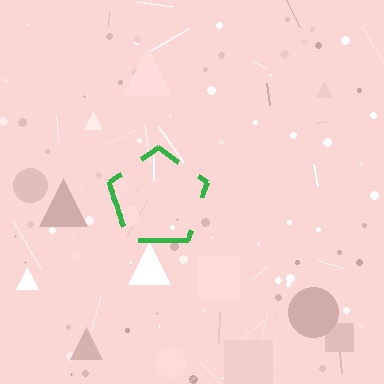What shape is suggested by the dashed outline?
The dashed outline suggests a pentagon.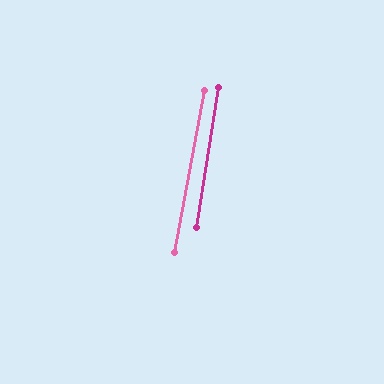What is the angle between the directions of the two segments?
Approximately 2 degrees.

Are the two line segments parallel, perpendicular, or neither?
Parallel — their directions differ by only 2.0°.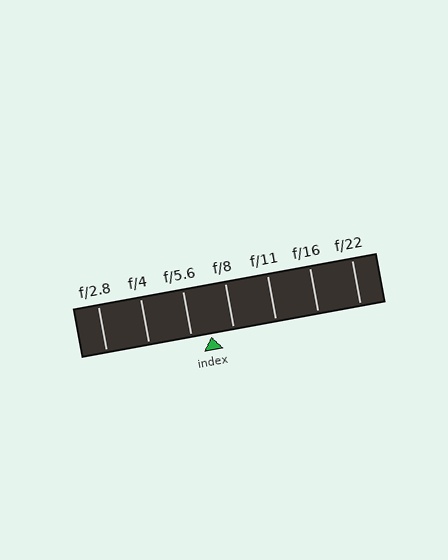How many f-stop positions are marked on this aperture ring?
There are 7 f-stop positions marked.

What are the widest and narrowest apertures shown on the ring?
The widest aperture shown is f/2.8 and the narrowest is f/22.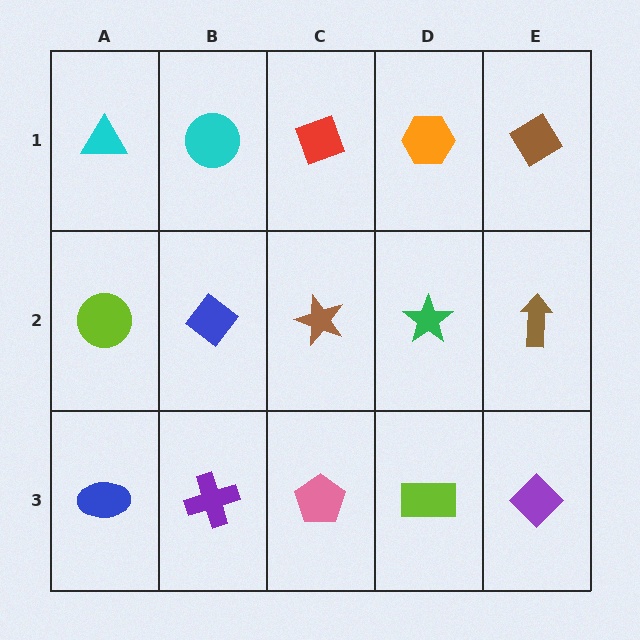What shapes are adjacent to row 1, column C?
A brown star (row 2, column C), a cyan circle (row 1, column B), an orange hexagon (row 1, column D).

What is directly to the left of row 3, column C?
A purple cross.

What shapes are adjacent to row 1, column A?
A lime circle (row 2, column A), a cyan circle (row 1, column B).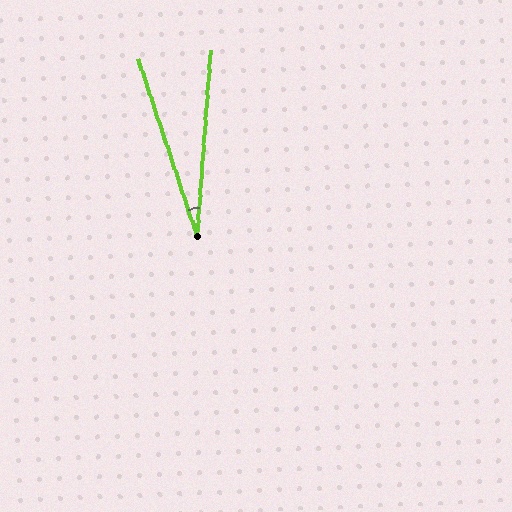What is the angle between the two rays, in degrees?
Approximately 22 degrees.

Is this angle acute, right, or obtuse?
It is acute.